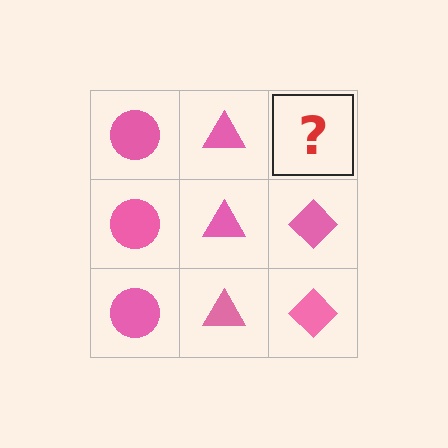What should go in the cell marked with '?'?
The missing cell should contain a pink diamond.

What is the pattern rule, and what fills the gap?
The rule is that each column has a consistent shape. The gap should be filled with a pink diamond.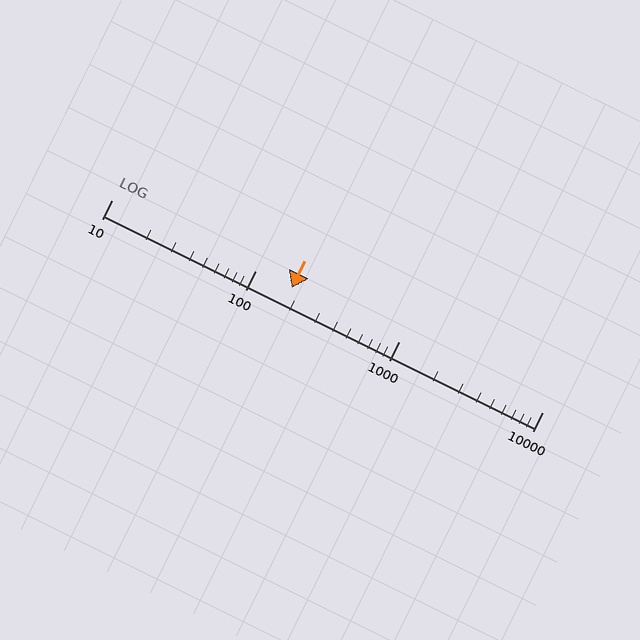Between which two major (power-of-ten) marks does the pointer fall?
The pointer is between 100 and 1000.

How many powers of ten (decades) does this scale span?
The scale spans 3 decades, from 10 to 10000.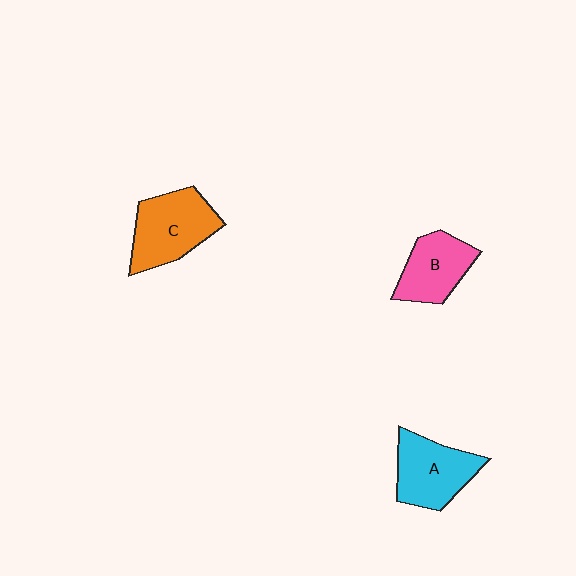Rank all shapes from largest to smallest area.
From largest to smallest: C (orange), A (cyan), B (pink).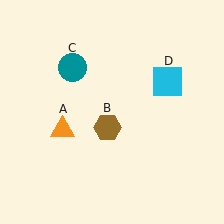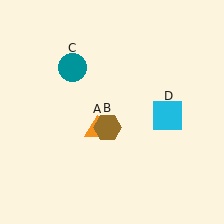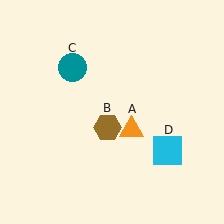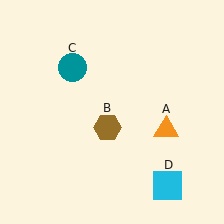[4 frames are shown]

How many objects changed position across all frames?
2 objects changed position: orange triangle (object A), cyan square (object D).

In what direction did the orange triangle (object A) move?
The orange triangle (object A) moved right.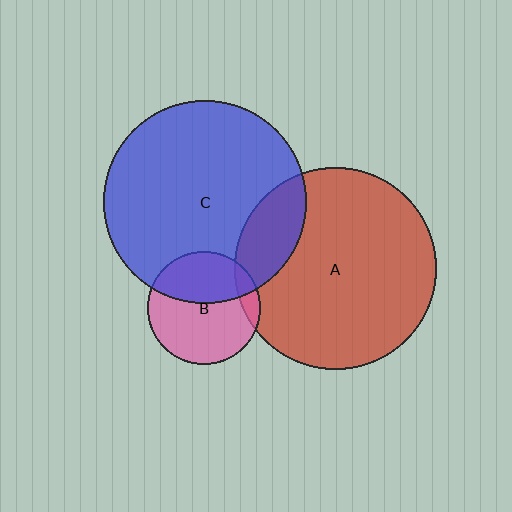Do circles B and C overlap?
Yes.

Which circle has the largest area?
Circle C (blue).